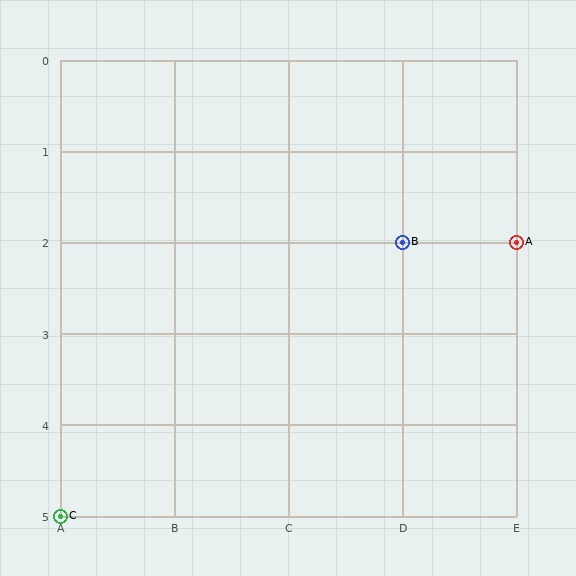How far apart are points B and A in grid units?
Points B and A are 1 column apart.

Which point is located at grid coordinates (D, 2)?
Point B is at (D, 2).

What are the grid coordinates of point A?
Point A is at grid coordinates (E, 2).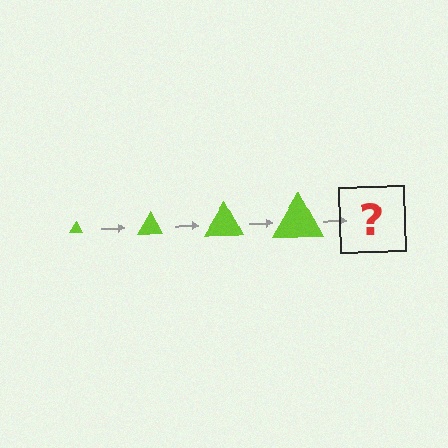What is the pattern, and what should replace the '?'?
The pattern is that the triangle gets progressively larger each step. The '?' should be a lime triangle, larger than the previous one.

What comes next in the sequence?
The next element should be a lime triangle, larger than the previous one.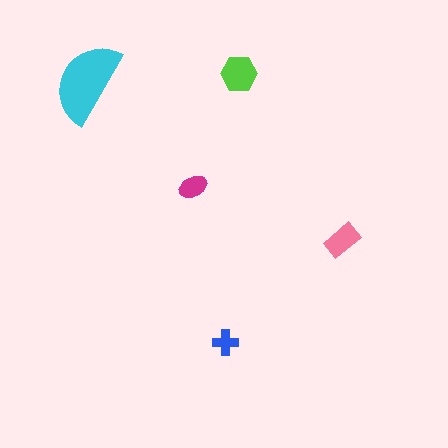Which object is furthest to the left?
The cyan semicircle is leftmost.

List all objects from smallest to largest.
The blue cross, the magenta ellipse, the pink rectangle, the lime hexagon, the cyan semicircle.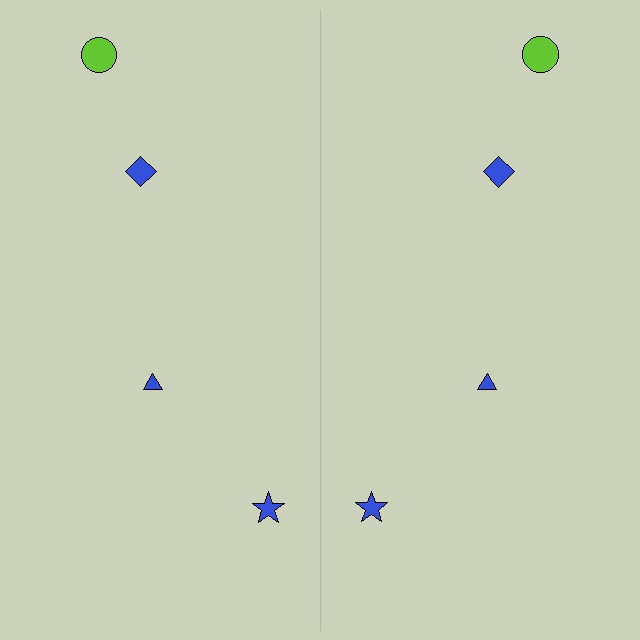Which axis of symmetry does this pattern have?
The pattern has a vertical axis of symmetry running through the center of the image.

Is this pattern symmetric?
Yes, this pattern has bilateral (reflection) symmetry.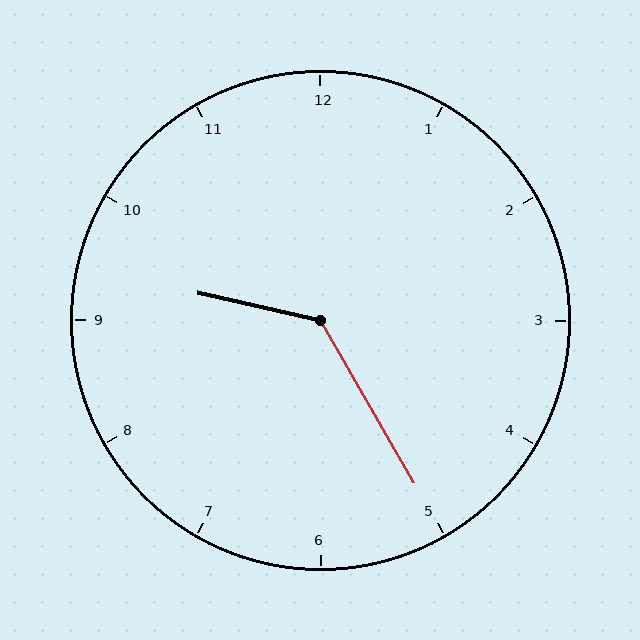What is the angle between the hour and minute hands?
Approximately 132 degrees.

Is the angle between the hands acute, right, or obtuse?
It is obtuse.